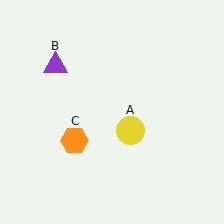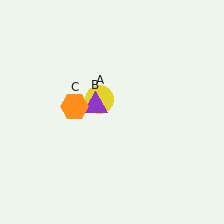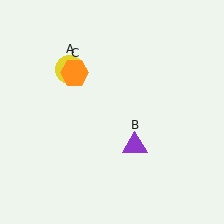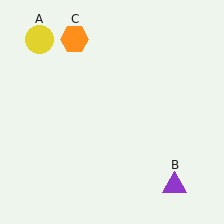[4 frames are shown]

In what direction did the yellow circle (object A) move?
The yellow circle (object A) moved up and to the left.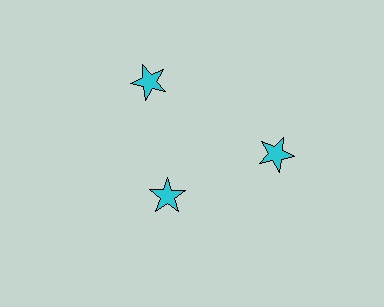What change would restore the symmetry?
The symmetry would be restored by moving it outward, back onto the ring so that all 3 stars sit at equal angles and equal distance from the center.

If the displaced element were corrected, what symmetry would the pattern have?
It would have 3-fold rotational symmetry — the pattern would map onto itself every 120 degrees.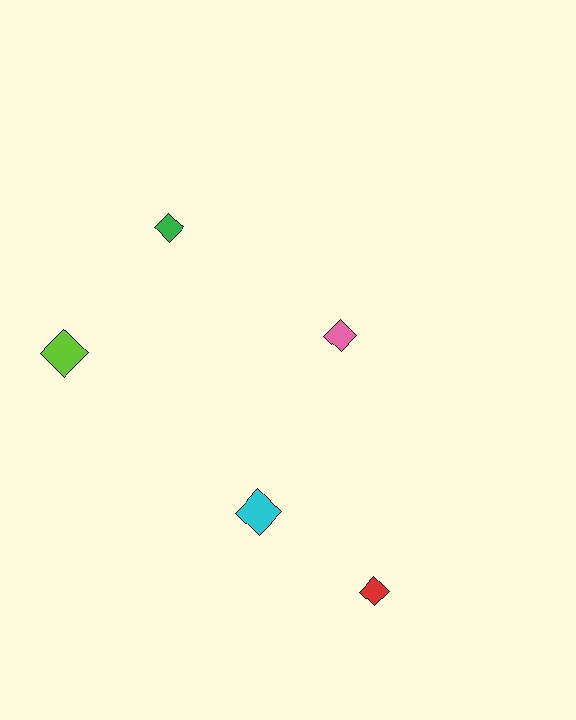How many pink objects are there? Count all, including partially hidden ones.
There is 1 pink object.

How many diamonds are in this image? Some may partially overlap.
There are 5 diamonds.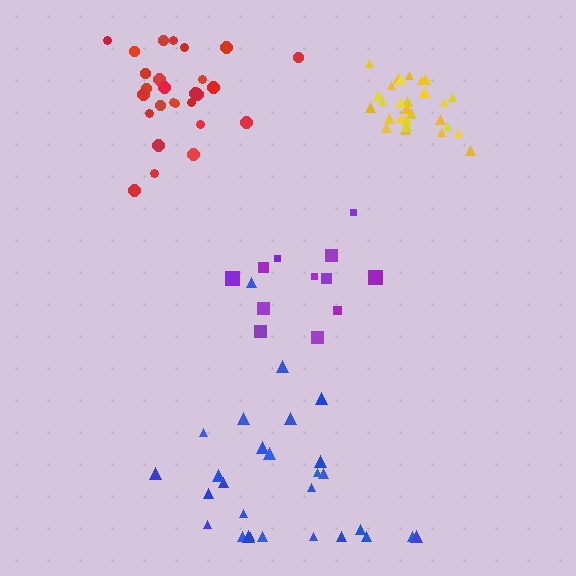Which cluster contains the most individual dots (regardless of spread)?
Yellow (28).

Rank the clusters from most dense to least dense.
yellow, red, blue, purple.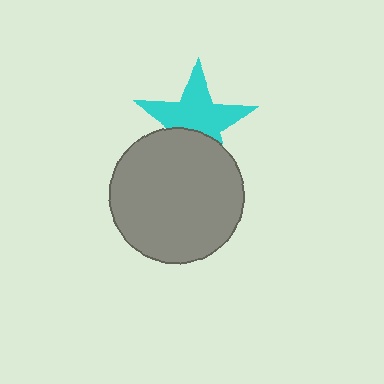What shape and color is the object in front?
The object in front is a gray circle.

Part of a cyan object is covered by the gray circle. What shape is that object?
It is a star.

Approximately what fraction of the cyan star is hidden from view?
Roughly 37% of the cyan star is hidden behind the gray circle.